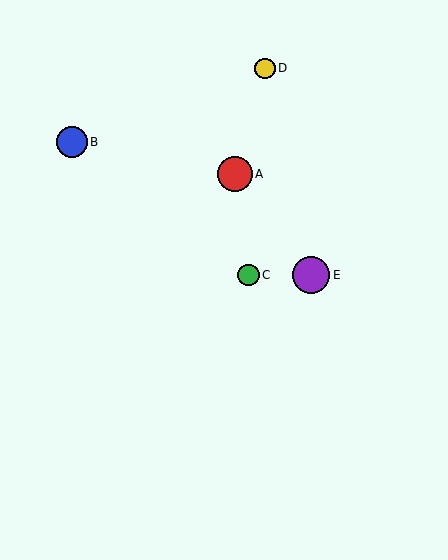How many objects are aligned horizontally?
2 objects (C, E) are aligned horizontally.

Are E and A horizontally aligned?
No, E is at y≈275 and A is at y≈174.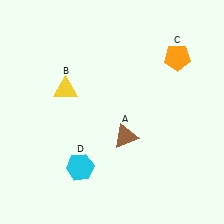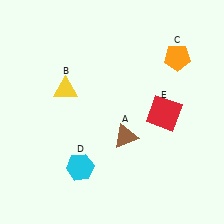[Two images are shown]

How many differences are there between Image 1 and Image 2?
There is 1 difference between the two images.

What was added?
A red square (E) was added in Image 2.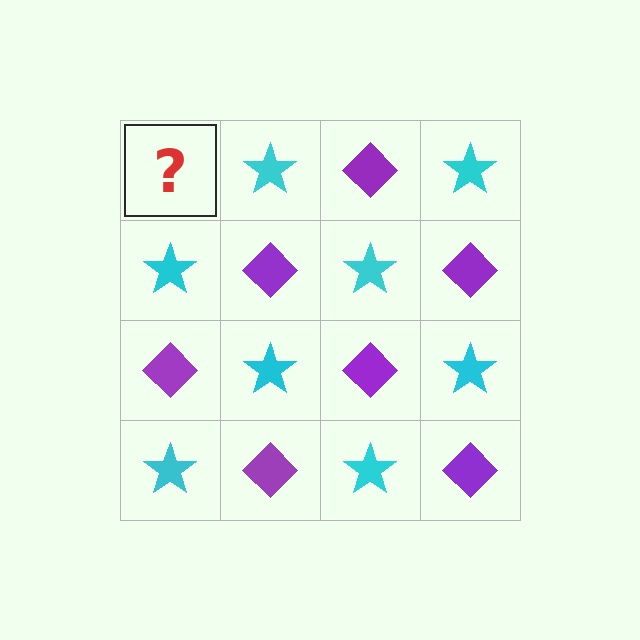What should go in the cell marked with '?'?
The missing cell should contain a purple diamond.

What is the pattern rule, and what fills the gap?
The rule is that it alternates purple diamond and cyan star in a checkerboard pattern. The gap should be filled with a purple diamond.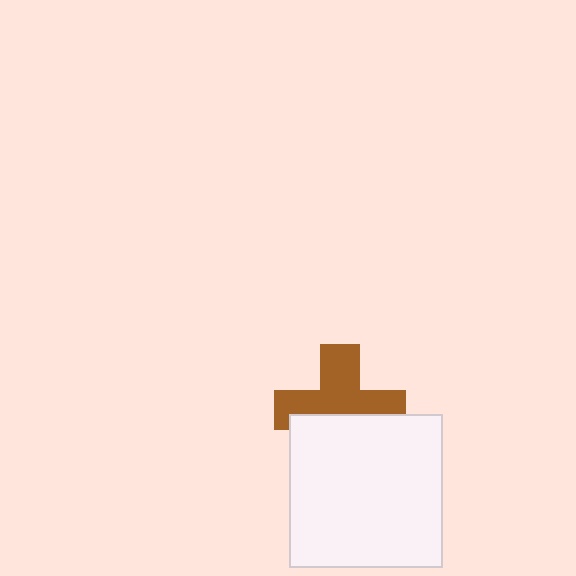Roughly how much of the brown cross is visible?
About half of it is visible (roughly 59%).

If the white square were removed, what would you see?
You would see the complete brown cross.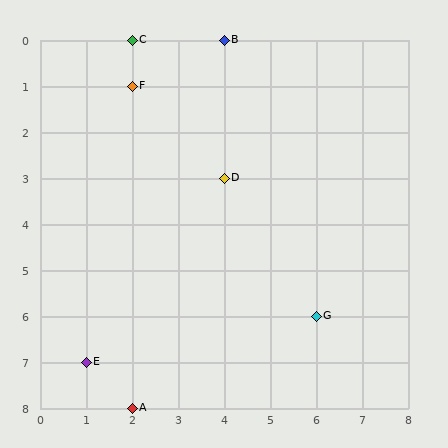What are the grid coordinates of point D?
Point D is at grid coordinates (4, 3).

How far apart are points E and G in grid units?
Points E and G are 5 columns and 1 row apart (about 5.1 grid units diagonally).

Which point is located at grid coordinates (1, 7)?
Point E is at (1, 7).